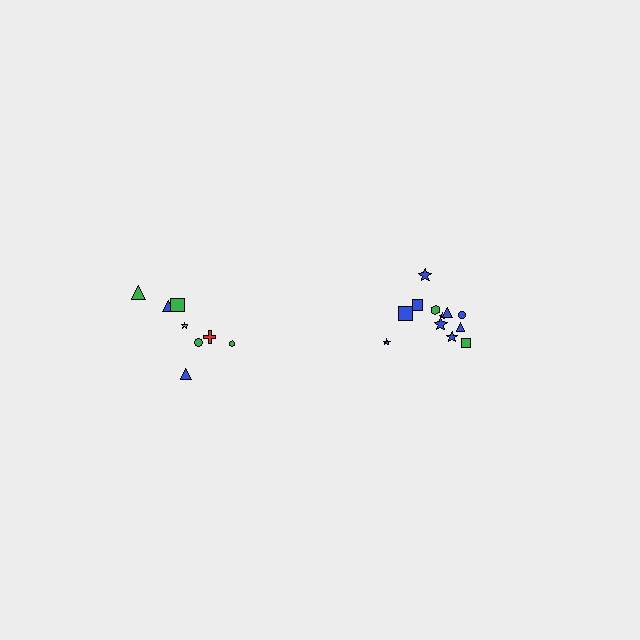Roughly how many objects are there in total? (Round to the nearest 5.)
Roughly 20 objects in total.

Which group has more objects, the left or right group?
The right group.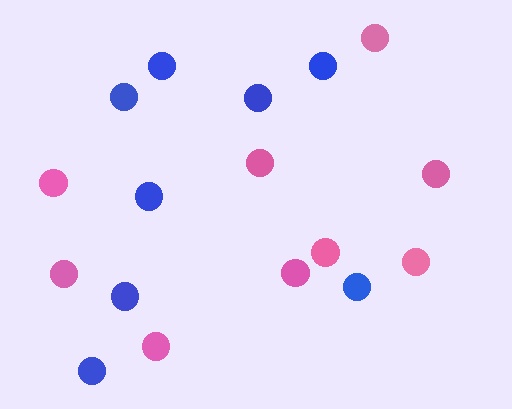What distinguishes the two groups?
There are 2 groups: one group of blue circles (8) and one group of pink circles (9).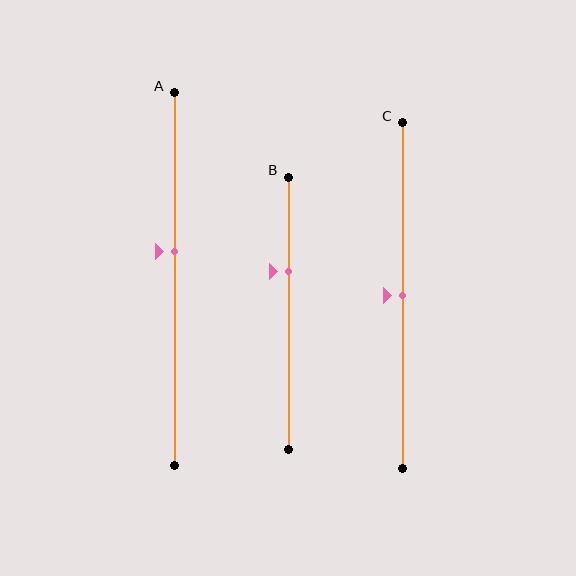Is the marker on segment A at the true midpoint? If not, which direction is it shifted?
No, the marker on segment A is shifted upward by about 7% of the segment length.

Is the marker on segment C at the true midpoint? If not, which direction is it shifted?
Yes, the marker on segment C is at the true midpoint.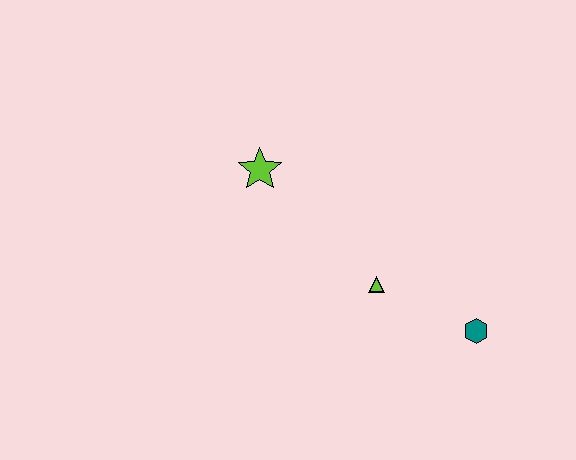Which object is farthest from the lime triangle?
The lime star is farthest from the lime triangle.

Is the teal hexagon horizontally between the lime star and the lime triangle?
No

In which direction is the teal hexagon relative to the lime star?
The teal hexagon is to the right of the lime star.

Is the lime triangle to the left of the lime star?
No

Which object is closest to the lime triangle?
The teal hexagon is closest to the lime triangle.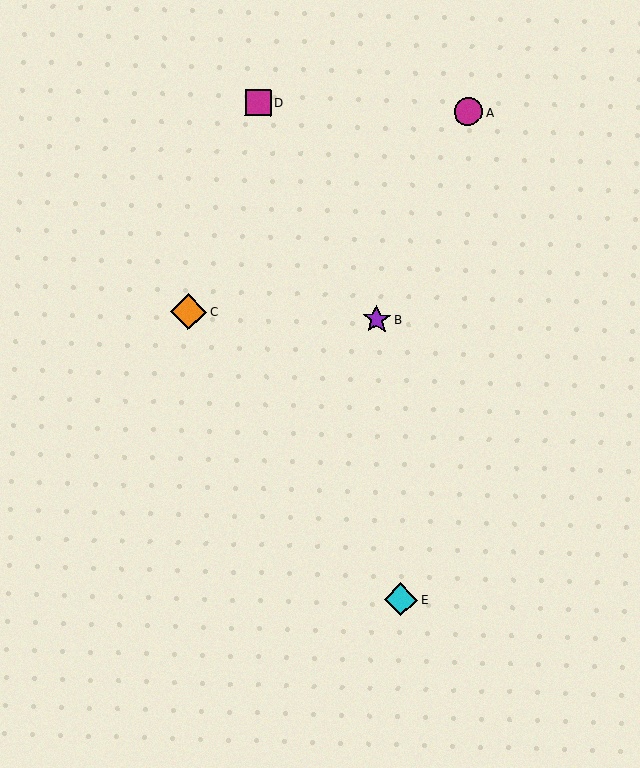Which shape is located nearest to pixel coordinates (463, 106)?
The magenta circle (labeled A) at (468, 112) is nearest to that location.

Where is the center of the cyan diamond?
The center of the cyan diamond is at (401, 599).